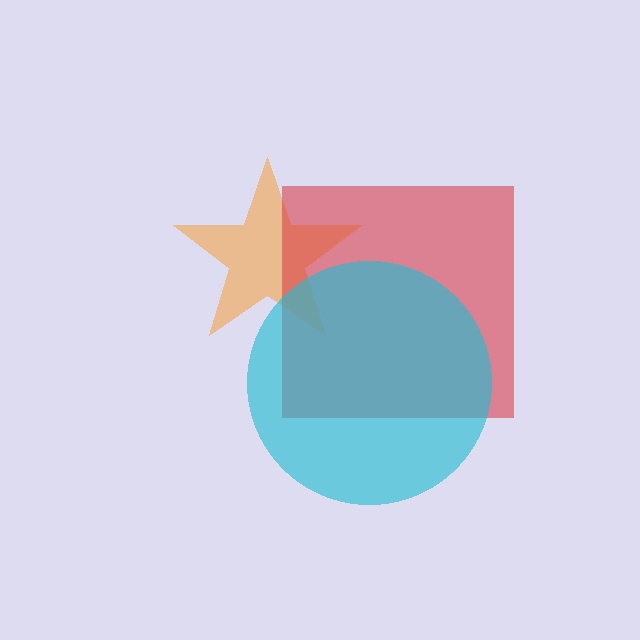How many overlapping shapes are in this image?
There are 3 overlapping shapes in the image.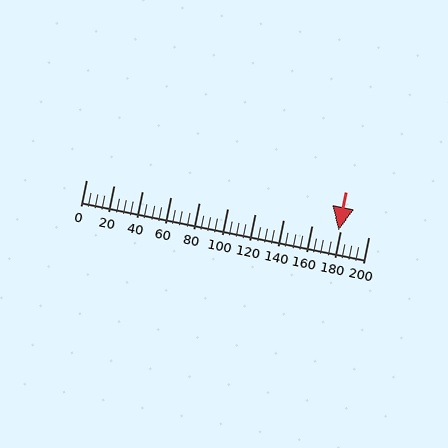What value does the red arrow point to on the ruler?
The red arrow points to approximately 179.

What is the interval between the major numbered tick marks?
The major tick marks are spaced 20 units apart.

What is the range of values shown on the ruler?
The ruler shows values from 0 to 200.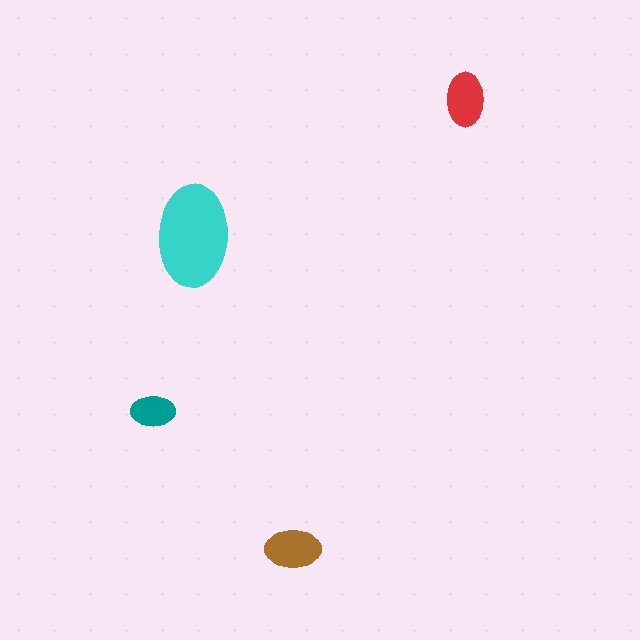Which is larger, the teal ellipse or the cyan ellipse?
The cyan one.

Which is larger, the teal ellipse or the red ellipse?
The red one.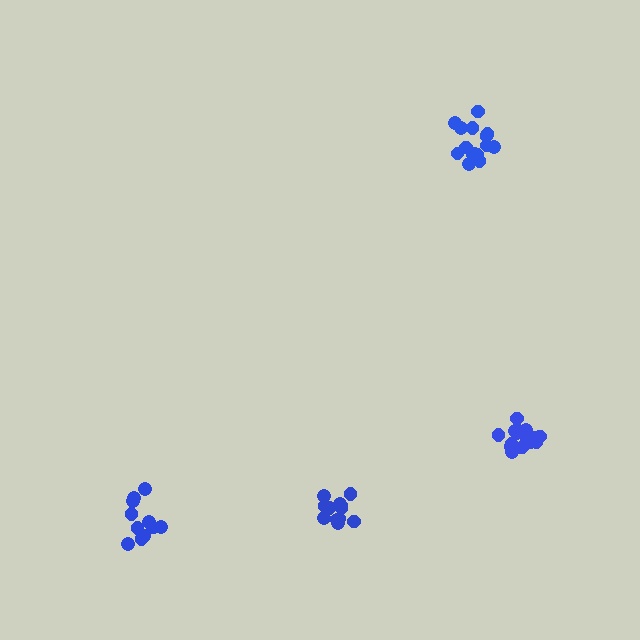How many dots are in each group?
Group 1: 16 dots, Group 2: 12 dots, Group 3: 11 dots, Group 4: 15 dots (54 total).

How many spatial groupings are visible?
There are 4 spatial groupings.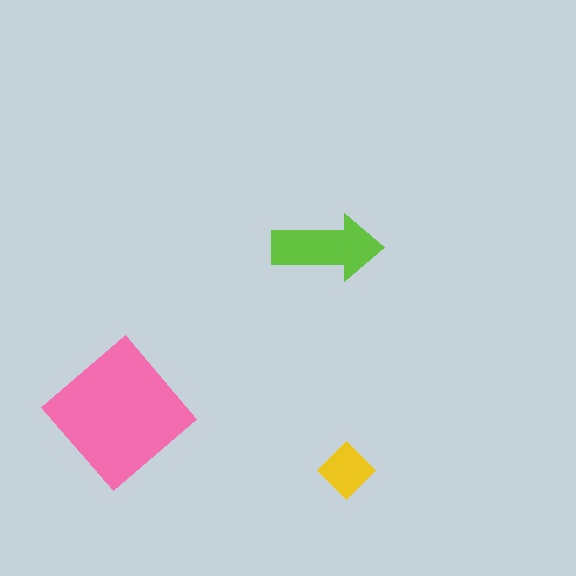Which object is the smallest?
The yellow diamond.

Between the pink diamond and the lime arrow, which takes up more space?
The pink diamond.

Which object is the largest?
The pink diamond.